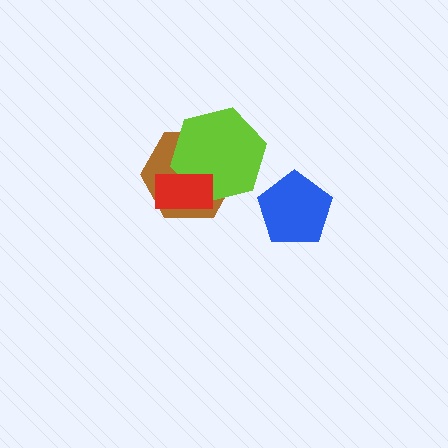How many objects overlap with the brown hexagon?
2 objects overlap with the brown hexagon.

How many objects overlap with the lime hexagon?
2 objects overlap with the lime hexagon.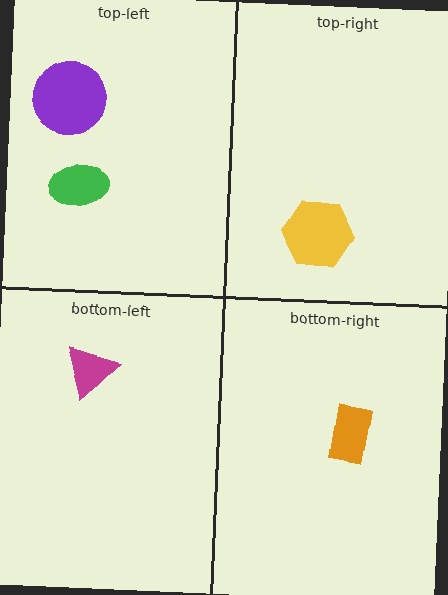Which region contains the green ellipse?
The top-left region.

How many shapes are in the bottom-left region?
1.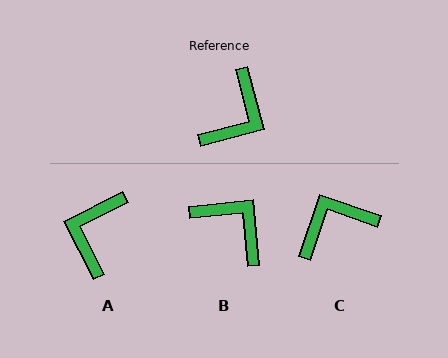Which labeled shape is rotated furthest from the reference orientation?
A, about 168 degrees away.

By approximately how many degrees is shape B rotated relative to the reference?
Approximately 80 degrees counter-clockwise.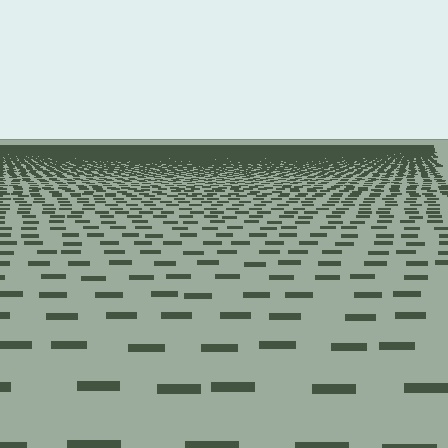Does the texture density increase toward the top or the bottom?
Density increases toward the top.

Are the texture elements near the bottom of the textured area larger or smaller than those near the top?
Larger. Near the bottom, elements are closer to the viewer and appear at a bigger on-screen size.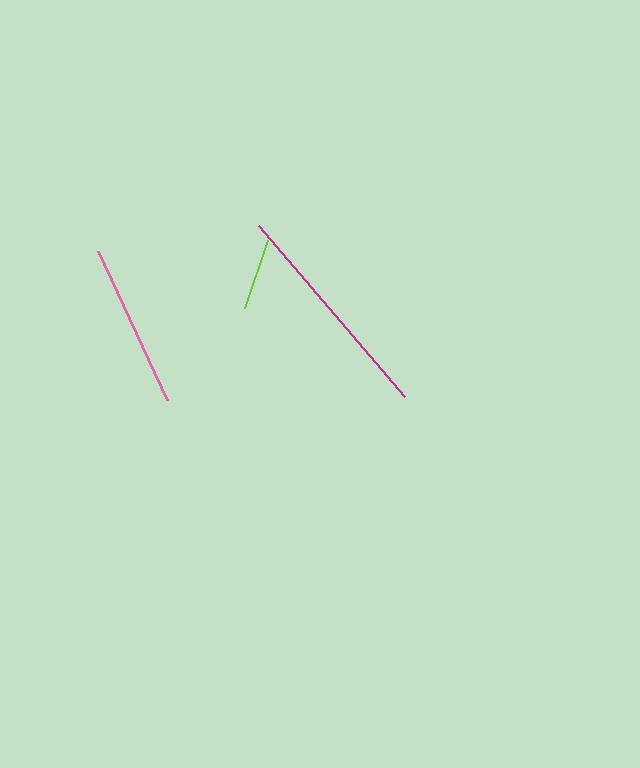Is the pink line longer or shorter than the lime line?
The pink line is longer than the lime line.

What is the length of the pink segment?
The pink segment is approximately 163 pixels long.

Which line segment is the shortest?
The lime line is the shortest at approximately 72 pixels.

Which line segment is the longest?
The magenta line is the longest at approximately 225 pixels.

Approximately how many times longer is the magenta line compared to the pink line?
The magenta line is approximately 1.4 times the length of the pink line.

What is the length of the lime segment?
The lime segment is approximately 72 pixels long.